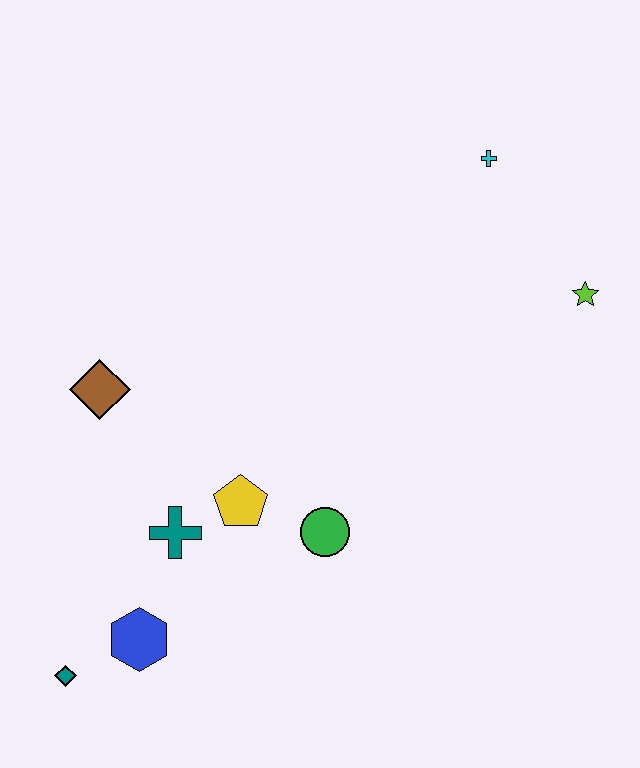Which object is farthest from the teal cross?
The cyan cross is farthest from the teal cross.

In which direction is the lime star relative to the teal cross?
The lime star is to the right of the teal cross.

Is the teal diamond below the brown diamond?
Yes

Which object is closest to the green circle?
The yellow pentagon is closest to the green circle.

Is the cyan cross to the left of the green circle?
No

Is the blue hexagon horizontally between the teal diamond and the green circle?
Yes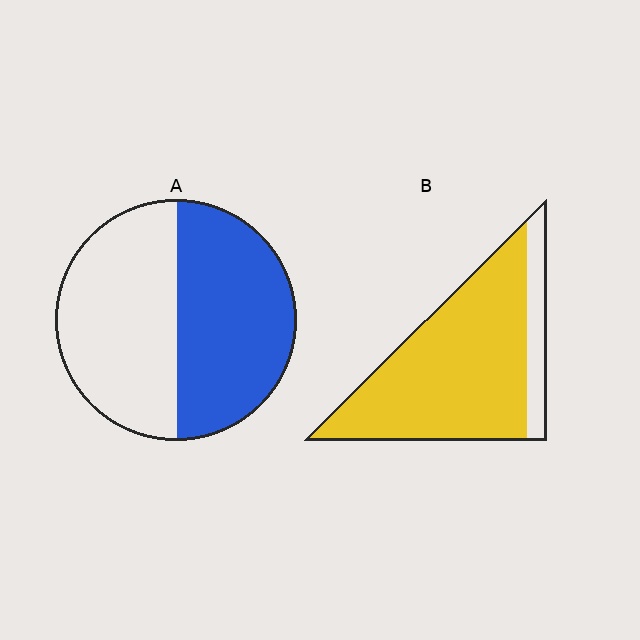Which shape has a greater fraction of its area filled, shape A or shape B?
Shape B.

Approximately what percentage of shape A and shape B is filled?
A is approximately 50% and B is approximately 85%.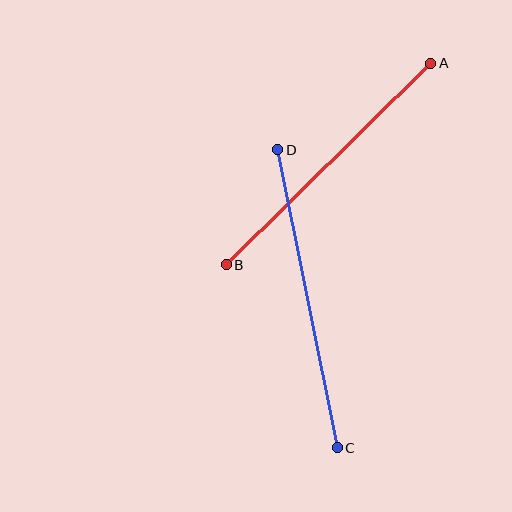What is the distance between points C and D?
The distance is approximately 304 pixels.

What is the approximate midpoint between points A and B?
The midpoint is at approximately (328, 164) pixels.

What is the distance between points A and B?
The distance is approximately 287 pixels.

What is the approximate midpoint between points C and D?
The midpoint is at approximately (308, 299) pixels.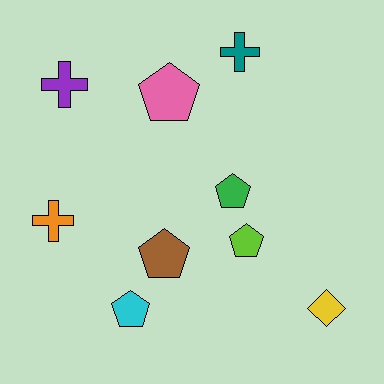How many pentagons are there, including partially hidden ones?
There are 5 pentagons.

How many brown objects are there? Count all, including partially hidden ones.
There is 1 brown object.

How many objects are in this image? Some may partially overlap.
There are 9 objects.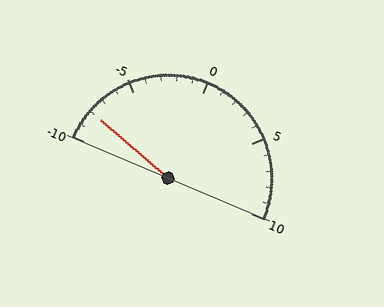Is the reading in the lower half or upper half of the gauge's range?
The reading is in the lower half of the range (-10 to 10).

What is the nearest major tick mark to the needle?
The nearest major tick mark is -10.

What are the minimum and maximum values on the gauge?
The gauge ranges from -10 to 10.